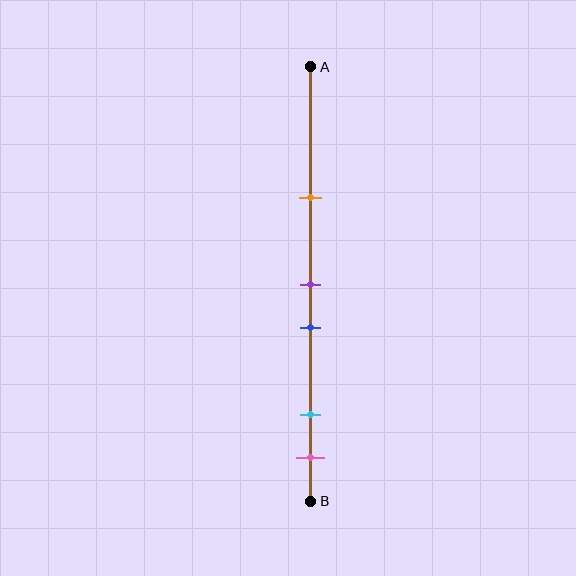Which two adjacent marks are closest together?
The purple and blue marks are the closest adjacent pair.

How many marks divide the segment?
There are 5 marks dividing the segment.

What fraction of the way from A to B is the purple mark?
The purple mark is approximately 50% (0.5) of the way from A to B.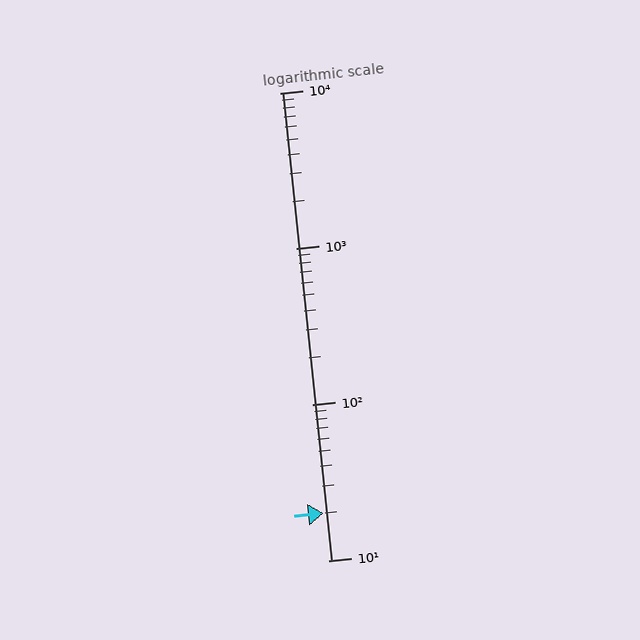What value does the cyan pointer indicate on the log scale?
The pointer indicates approximately 20.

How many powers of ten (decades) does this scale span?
The scale spans 3 decades, from 10 to 10000.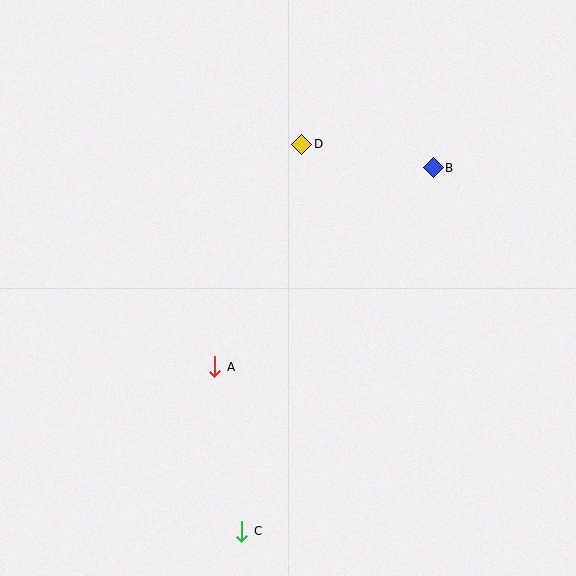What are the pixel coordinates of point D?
Point D is at (302, 144).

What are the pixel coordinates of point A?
Point A is at (215, 367).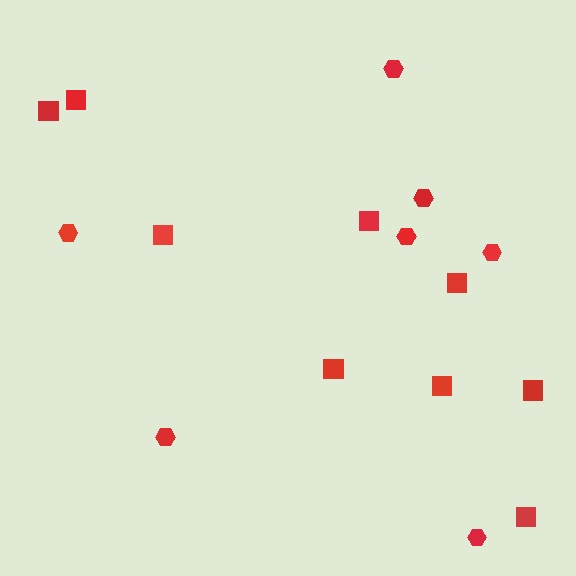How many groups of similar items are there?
There are 2 groups: one group of hexagons (7) and one group of squares (9).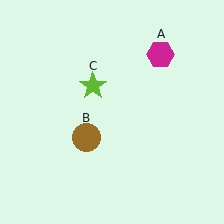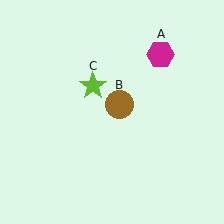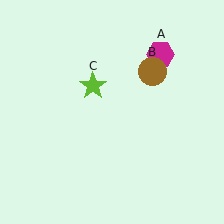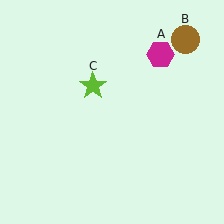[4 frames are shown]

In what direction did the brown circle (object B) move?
The brown circle (object B) moved up and to the right.